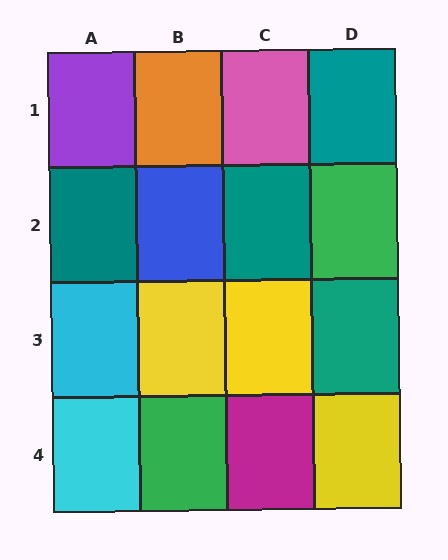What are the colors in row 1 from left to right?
Purple, orange, pink, teal.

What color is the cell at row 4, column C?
Magenta.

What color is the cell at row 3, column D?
Teal.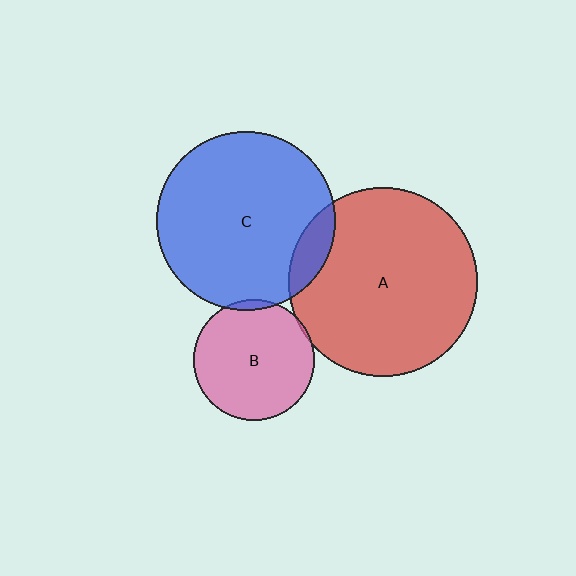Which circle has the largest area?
Circle A (red).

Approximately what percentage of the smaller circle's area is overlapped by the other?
Approximately 5%.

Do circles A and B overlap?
Yes.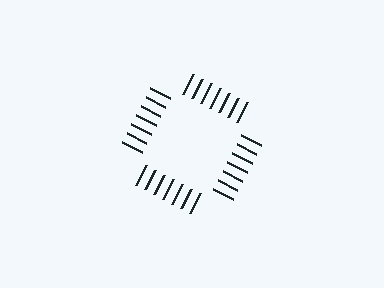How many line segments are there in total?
28 — 7 along each of the 4 edges.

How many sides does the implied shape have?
4 sides — the line-ends trace a square.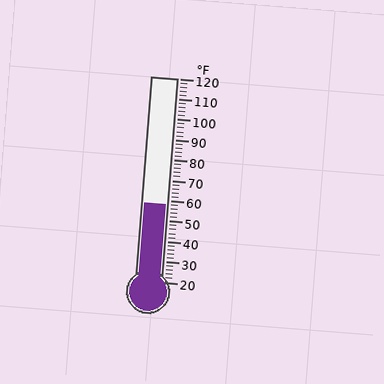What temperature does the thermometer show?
The thermometer shows approximately 58°F.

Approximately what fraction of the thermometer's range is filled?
The thermometer is filled to approximately 40% of its range.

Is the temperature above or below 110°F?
The temperature is below 110°F.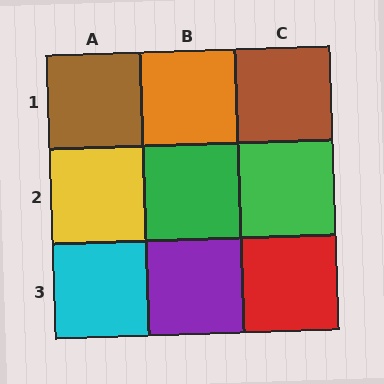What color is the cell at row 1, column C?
Brown.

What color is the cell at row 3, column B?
Purple.